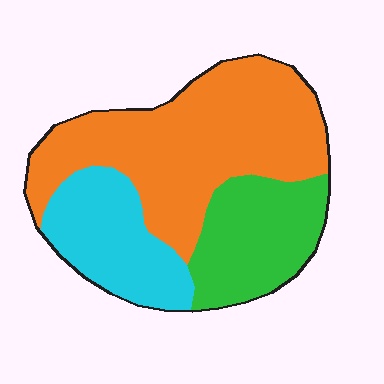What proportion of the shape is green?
Green takes up about one quarter (1/4) of the shape.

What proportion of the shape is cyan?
Cyan takes up less than a quarter of the shape.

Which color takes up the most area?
Orange, at roughly 55%.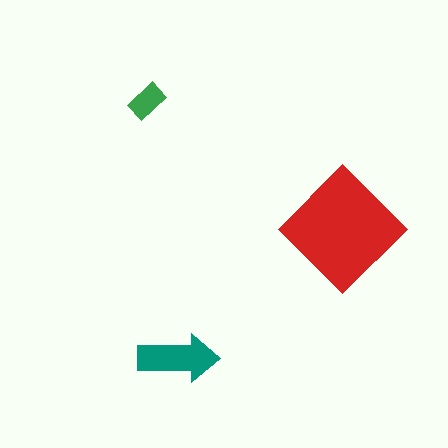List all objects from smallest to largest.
The green rectangle, the teal arrow, the red diamond.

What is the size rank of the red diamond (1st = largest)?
1st.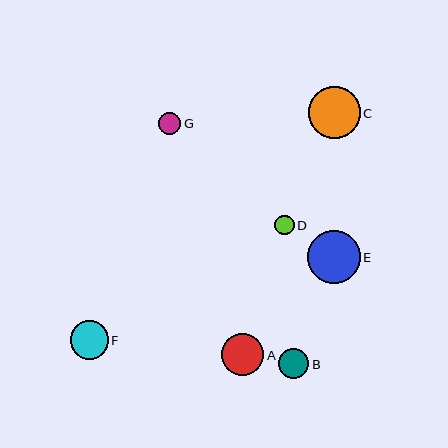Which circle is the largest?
Circle E is the largest with a size of approximately 53 pixels.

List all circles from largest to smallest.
From largest to smallest: E, C, A, F, B, G, D.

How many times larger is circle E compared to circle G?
Circle E is approximately 2.4 times the size of circle G.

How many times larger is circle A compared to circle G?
Circle A is approximately 1.9 times the size of circle G.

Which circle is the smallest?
Circle D is the smallest with a size of approximately 19 pixels.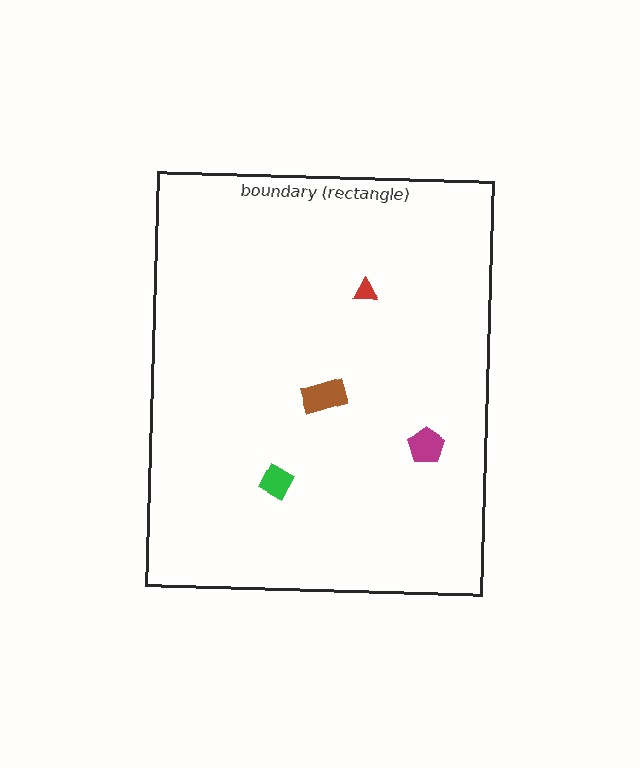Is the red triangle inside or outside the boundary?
Inside.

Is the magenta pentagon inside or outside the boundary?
Inside.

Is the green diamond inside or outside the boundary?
Inside.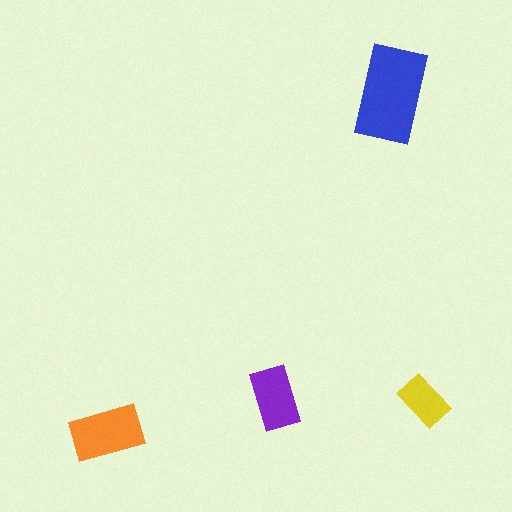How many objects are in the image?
There are 4 objects in the image.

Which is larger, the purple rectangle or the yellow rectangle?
The purple one.